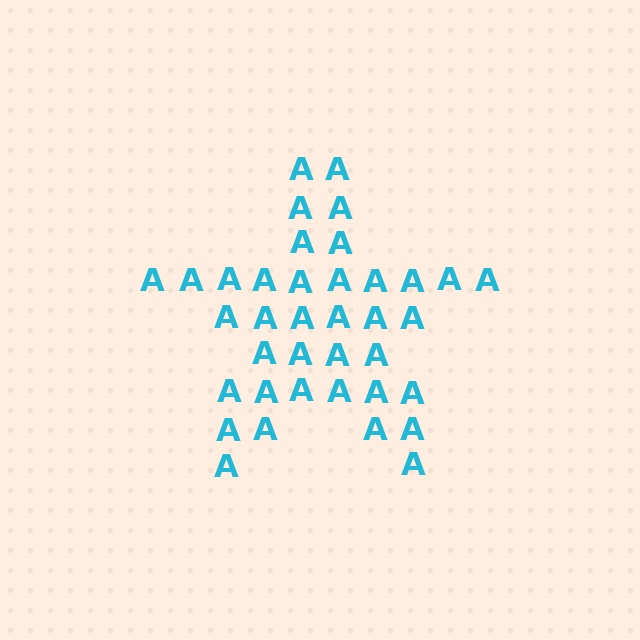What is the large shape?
The large shape is a star.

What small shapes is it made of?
It is made of small letter A's.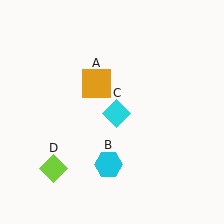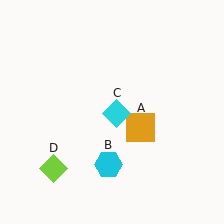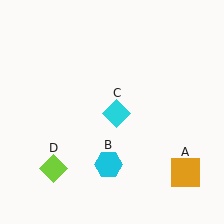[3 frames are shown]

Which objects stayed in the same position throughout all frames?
Cyan hexagon (object B) and cyan diamond (object C) and lime diamond (object D) remained stationary.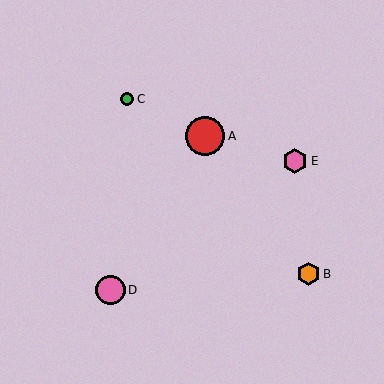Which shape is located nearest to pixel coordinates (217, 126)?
The red circle (labeled A) at (205, 136) is nearest to that location.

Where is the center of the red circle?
The center of the red circle is at (205, 136).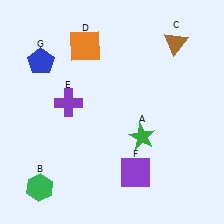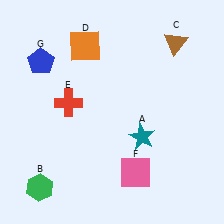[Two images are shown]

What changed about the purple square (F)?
In Image 1, F is purple. In Image 2, it changed to pink.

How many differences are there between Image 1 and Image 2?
There are 3 differences between the two images.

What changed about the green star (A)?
In Image 1, A is green. In Image 2, it changed to teal.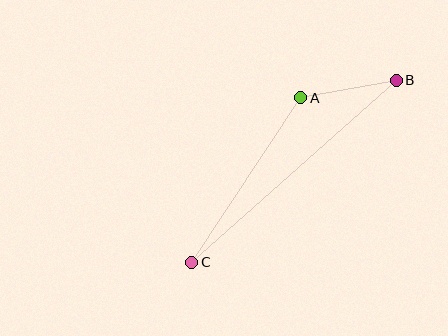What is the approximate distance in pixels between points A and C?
The distance between A and C is approximately 197 pixels.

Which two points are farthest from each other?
Points B and C are farthest from each other.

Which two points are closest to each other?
Points A and B are closest to each other.